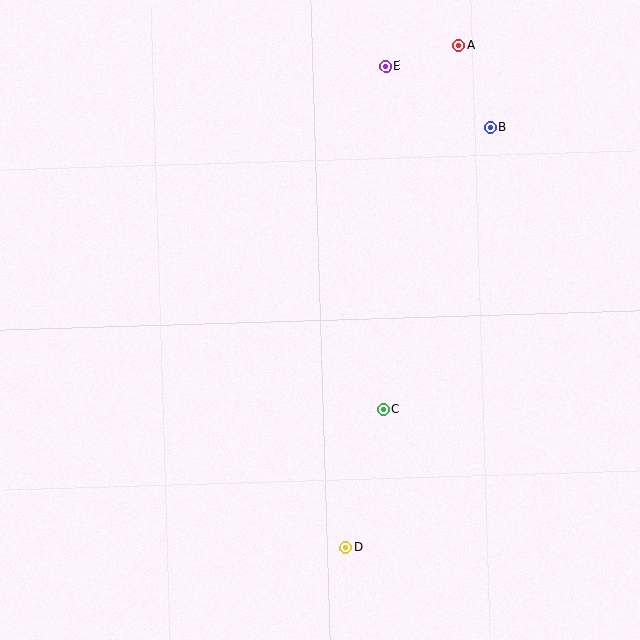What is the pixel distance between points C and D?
The distance between C and D is 143 pixels.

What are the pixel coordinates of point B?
Point B is at (490, 128).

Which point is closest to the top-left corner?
Point E is closest to the top-left corner.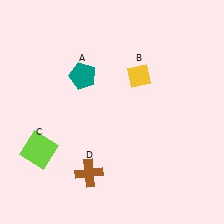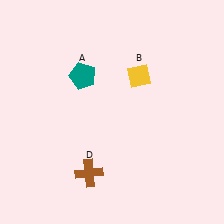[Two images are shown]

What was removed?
The lime square (C) was removed in Image 2.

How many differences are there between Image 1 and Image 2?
There is 1 difference between the two images.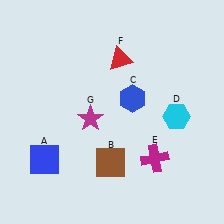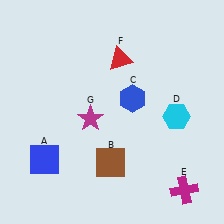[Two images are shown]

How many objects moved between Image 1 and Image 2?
1 object moved between the two images.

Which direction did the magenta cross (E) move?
The magenta cross (E) moved down.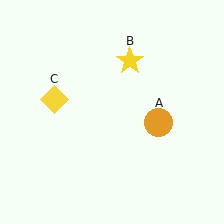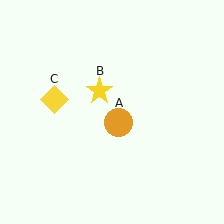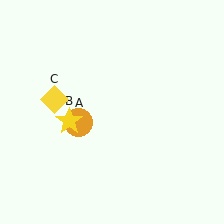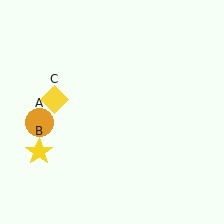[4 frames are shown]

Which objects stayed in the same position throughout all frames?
Yellow diamond (object C) remained stationary.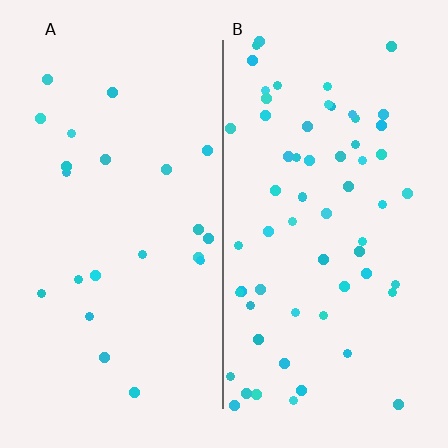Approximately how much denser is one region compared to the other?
Approximately 2.8× — region B over region A.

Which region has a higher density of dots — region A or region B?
B (the right).